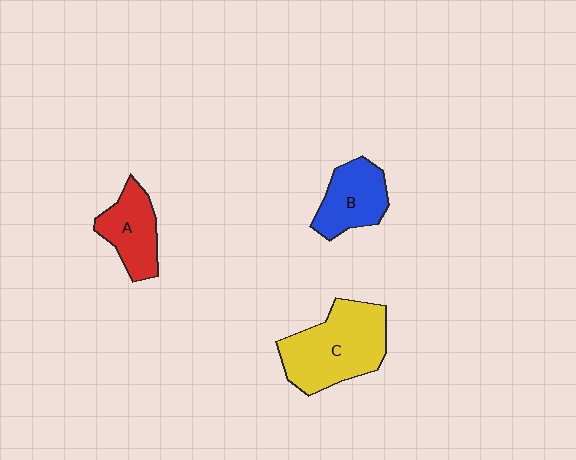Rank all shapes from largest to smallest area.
From largest to smallest: C (yellow), B (blue), A (red).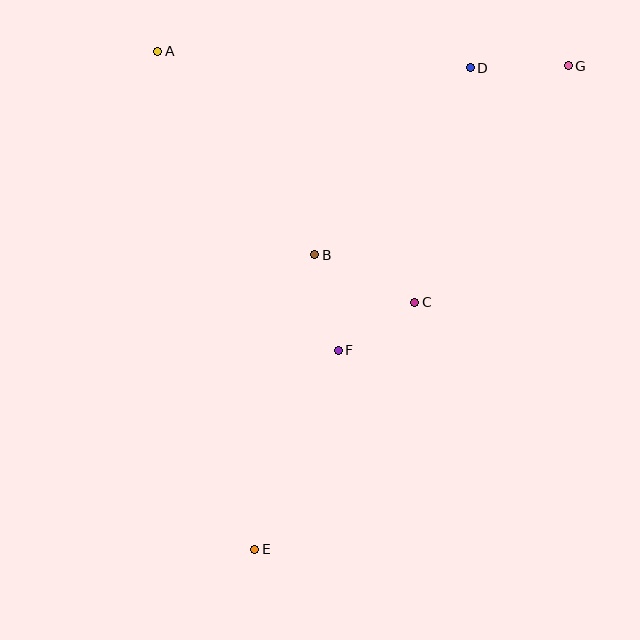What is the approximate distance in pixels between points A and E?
The distance between A and E is approximately 507 pixels.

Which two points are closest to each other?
Points C and F are closest to each other.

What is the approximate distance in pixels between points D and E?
The distance between D and E is approximately 527 pixels.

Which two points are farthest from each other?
Points E and G are farthest from each other.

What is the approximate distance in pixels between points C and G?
The distance between C and G is approximately 282 pixels.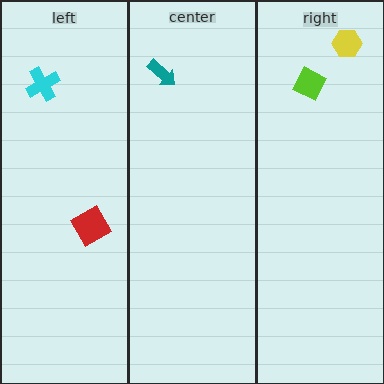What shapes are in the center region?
The teal arrow.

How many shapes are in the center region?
1.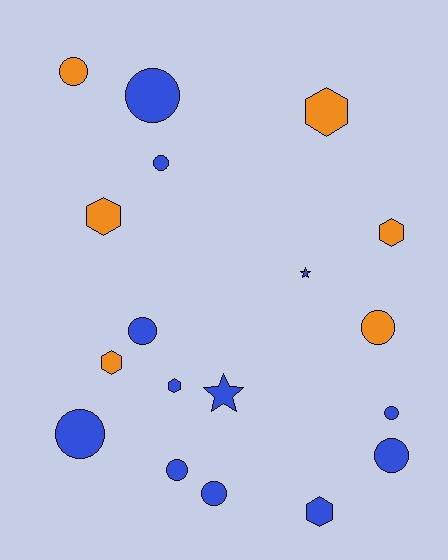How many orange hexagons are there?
There are 4 orange hexagons.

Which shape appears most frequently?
Circle, with 10 objects.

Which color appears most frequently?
Blue, with 12 objects.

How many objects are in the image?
There are 18 objects.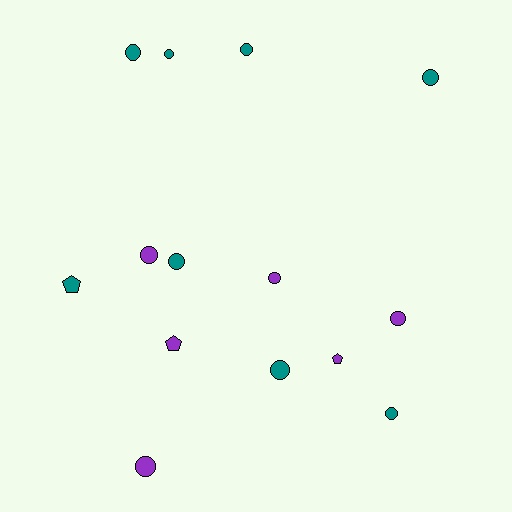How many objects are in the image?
There are 14 objects.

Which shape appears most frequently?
Circle, with 11 objects.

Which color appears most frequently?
Teal, with 8 objects.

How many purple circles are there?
There are 4 purple circles.